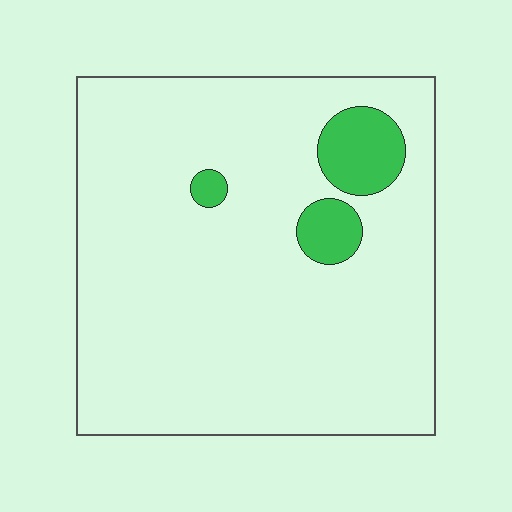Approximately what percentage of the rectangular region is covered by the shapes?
Approximately 10%.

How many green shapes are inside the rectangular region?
3.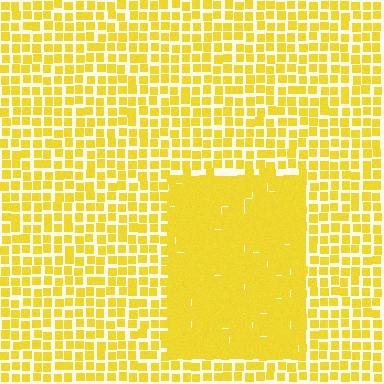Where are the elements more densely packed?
The elements are more densely packed inside the rectangle boundary.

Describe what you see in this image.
The image contains small yellow elements arranged at two different densities. A rectangle-shaped region is visible where the elements are more densely packed than the surrounding area.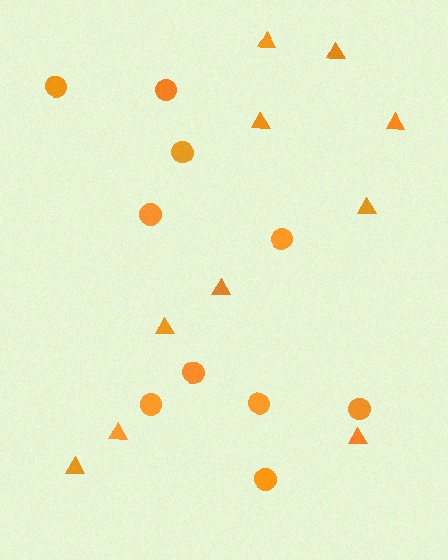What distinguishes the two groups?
There are 2 groups: one group of triangles (10) and one group of circles (10).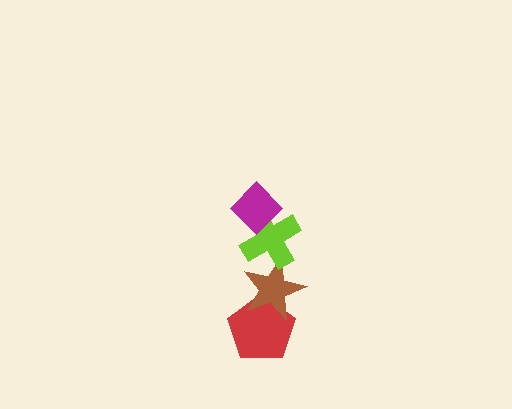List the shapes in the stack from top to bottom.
From top to bottom: the magenta diamond, the lime cross, the brown star, the red pentagon.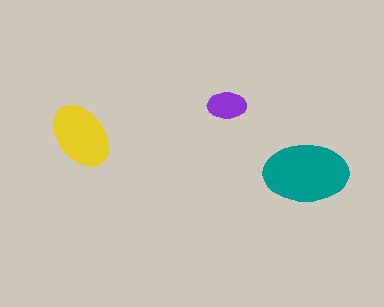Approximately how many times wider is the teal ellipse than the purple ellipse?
About 2 times wider.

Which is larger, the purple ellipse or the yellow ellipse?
The yellow one.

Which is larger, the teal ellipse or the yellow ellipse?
The teal one.